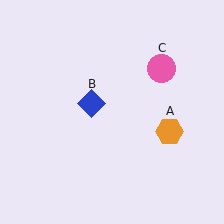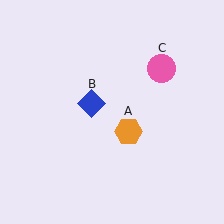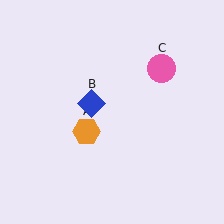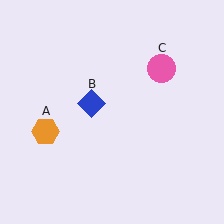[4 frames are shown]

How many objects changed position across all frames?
1 object changed position: orange hexagon (object A).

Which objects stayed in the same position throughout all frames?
Blue diamond (object B) and pink circle (object C) remained stationary.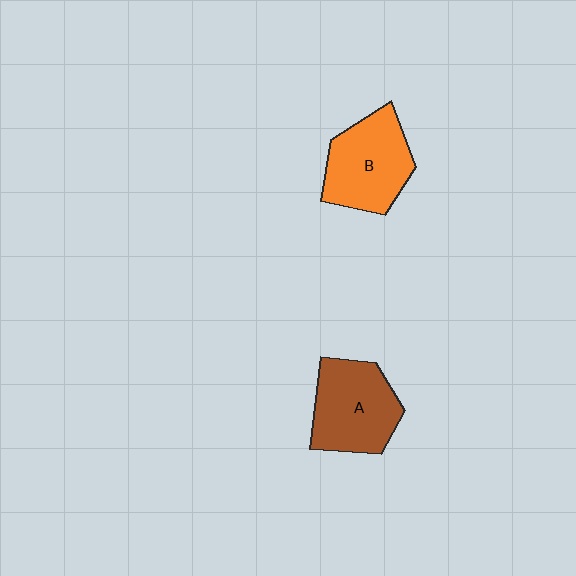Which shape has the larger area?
Shape A (brown).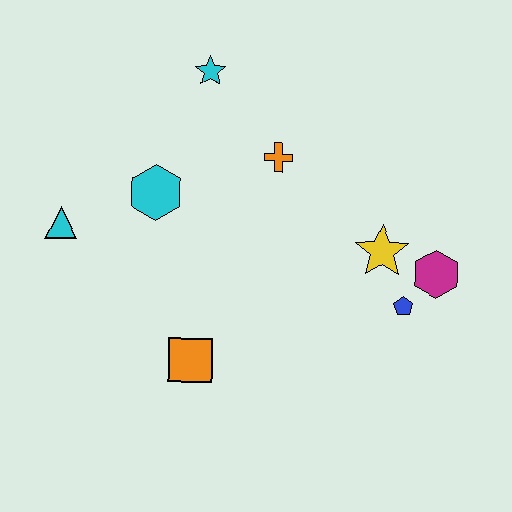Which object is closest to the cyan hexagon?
The cyan triangle is closest to the cyan hexagon.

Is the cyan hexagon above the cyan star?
No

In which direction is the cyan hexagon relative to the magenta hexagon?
The cyan hexagon is to the left of the magenta hexagon.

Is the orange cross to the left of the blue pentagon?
Yes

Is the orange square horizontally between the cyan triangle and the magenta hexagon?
Yes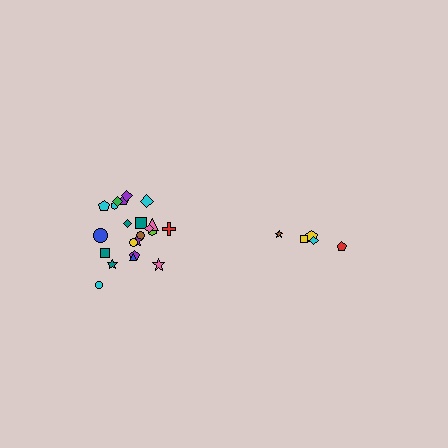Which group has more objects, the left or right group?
The left group.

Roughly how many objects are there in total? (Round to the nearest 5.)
Roughly 25 objects in total.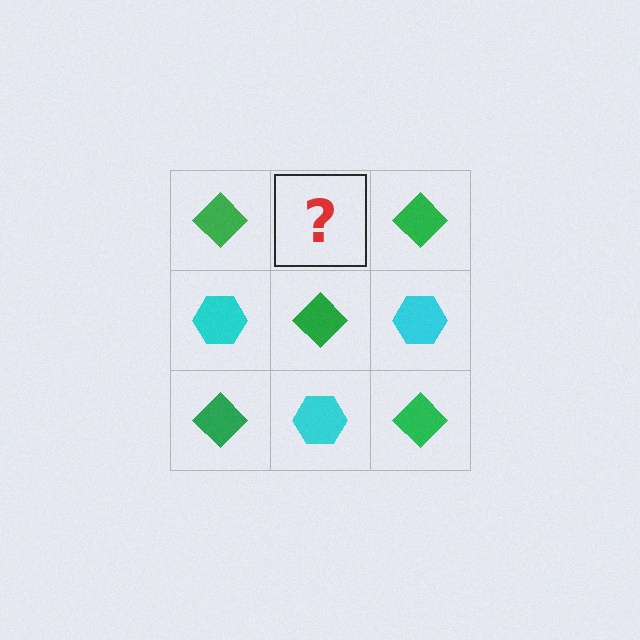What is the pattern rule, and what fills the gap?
The rule is that it alternates green diamond and cyan hexagon in a checkerboard pattern. The gap should be filled with a cyan hexagon.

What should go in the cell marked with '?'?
The missing cell should contain a cyan hexagon.